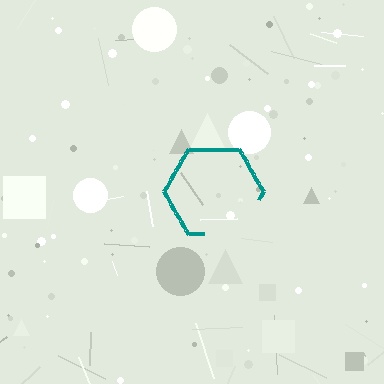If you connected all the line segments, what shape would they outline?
They would outline a hexagon.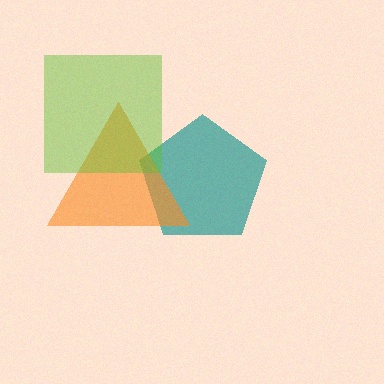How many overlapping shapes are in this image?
There are 3 overlapping shapes in the image.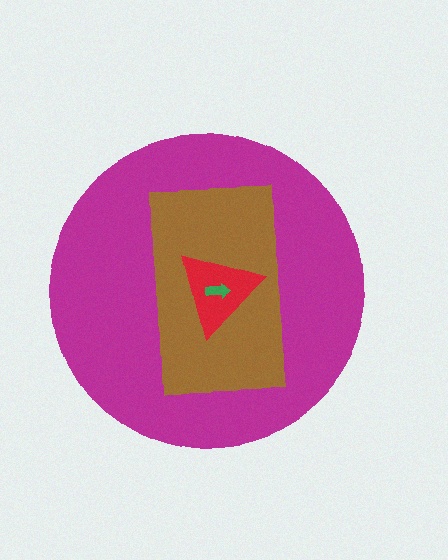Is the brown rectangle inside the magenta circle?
Yes.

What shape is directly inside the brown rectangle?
The red triangle.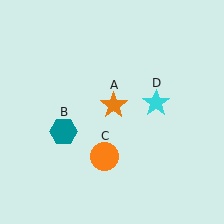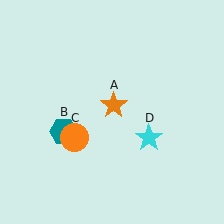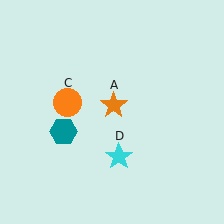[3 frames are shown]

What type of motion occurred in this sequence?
The orange circle (object C), cyan star (object D) rotated clockwise around the center of the scene.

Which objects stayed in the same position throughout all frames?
Orange star (object A) and teal hexagon (object B) remained stationary.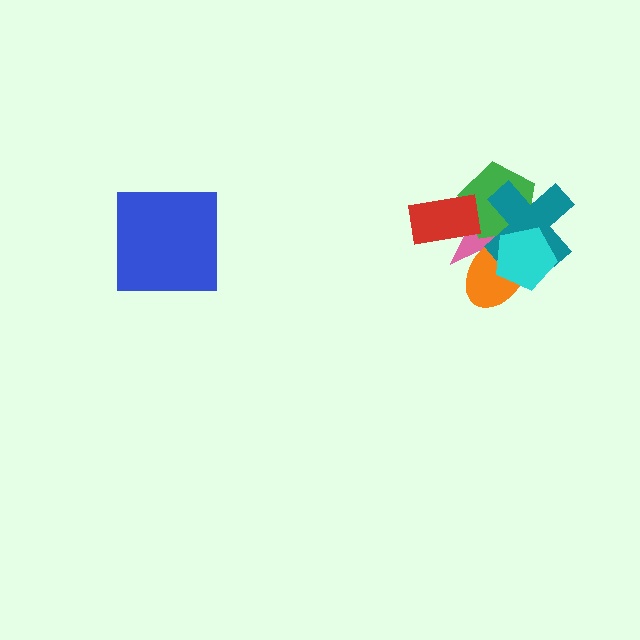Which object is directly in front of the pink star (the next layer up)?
The orange ellipse is directly in front of the pink star.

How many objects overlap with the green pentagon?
5 objects overlap with the green pentagon.